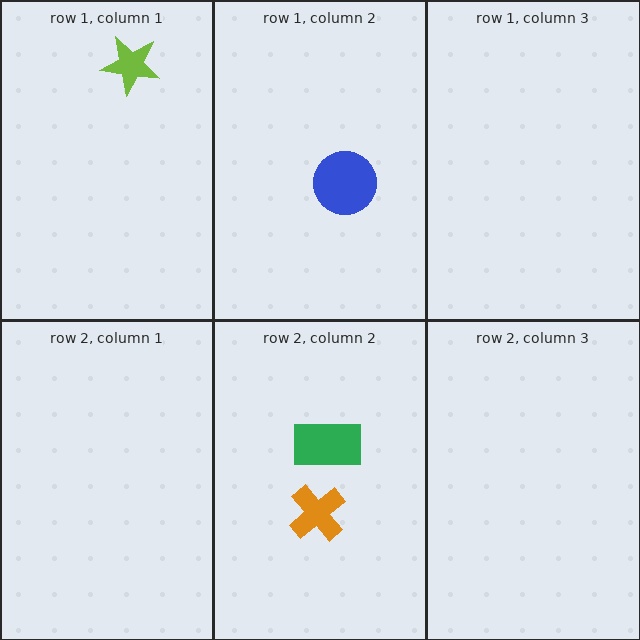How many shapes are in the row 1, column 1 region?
1.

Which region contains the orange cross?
The row 2, column 2 region.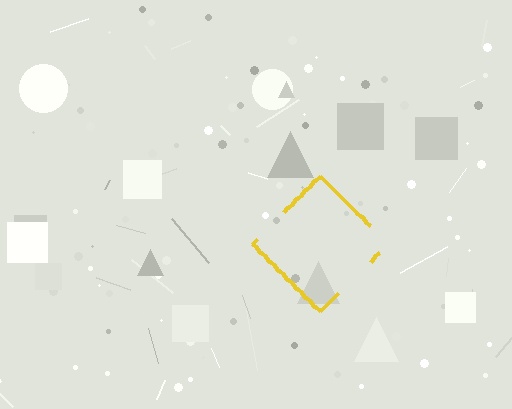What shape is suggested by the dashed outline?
The dashed outline suggests a diamond.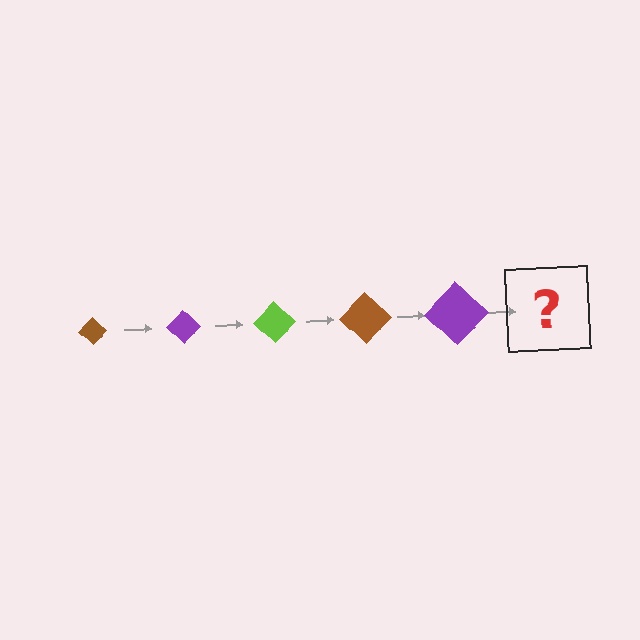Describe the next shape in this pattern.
It should be a lime diamond, larger than the previous one.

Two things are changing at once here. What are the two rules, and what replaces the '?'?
The two rules are that the diamond grows larger each step and the color cycles through brown, purple, and lime. The '?' should be a lime diamond, larger than the previous one.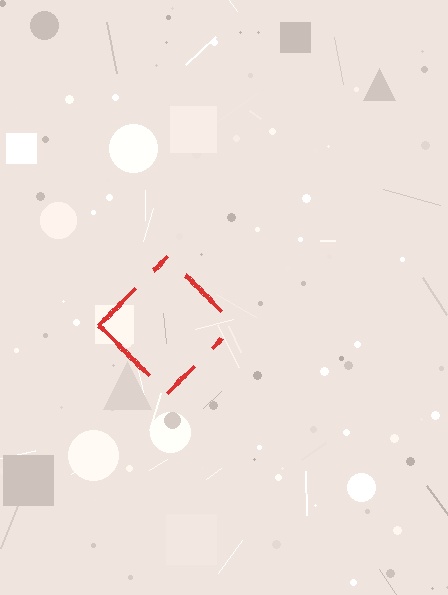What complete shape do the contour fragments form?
The contour fragments form a diamond.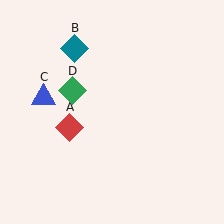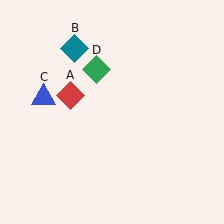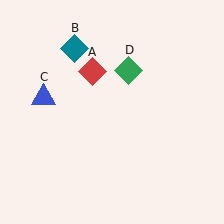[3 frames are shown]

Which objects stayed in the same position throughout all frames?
Teal diamond (object B) and blue triangle (object C) remained stationary.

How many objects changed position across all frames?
2 objects changed position: red diamond (object A), green diamond (object D).